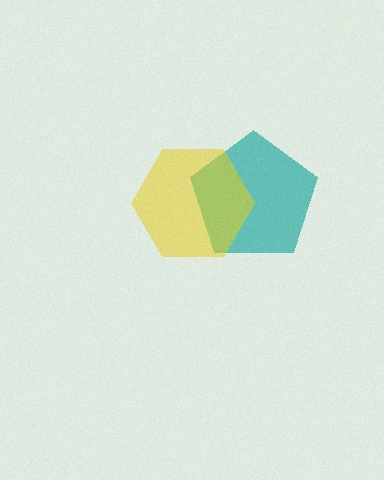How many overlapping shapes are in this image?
There are 2 overlapping shapes in the image.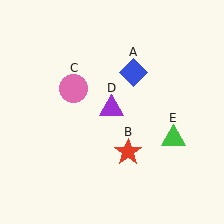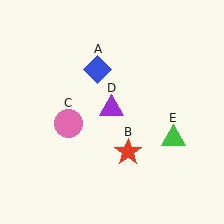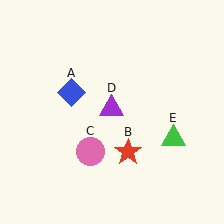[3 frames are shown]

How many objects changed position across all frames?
2 objects changed position: blue diamond (object A), pink circle (object C).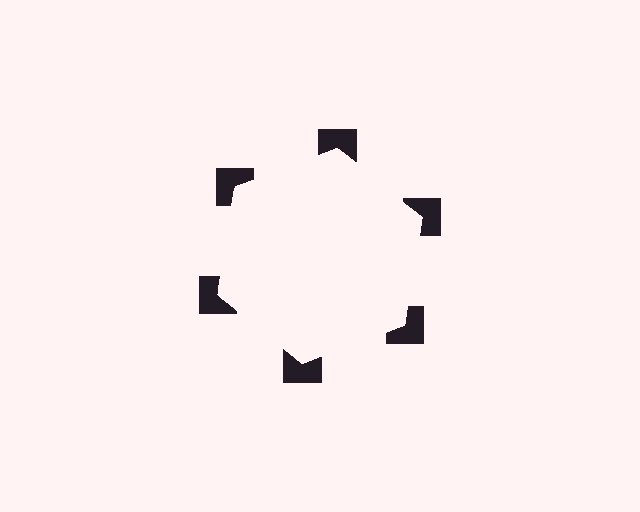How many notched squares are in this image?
There are 6 — one at each vertex of the illusory hexagon.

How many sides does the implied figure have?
6 sides.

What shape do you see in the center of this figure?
An illusory hexagon — its edges are inferred from the aligned wedge cuts in the notched squares, not physically drawn.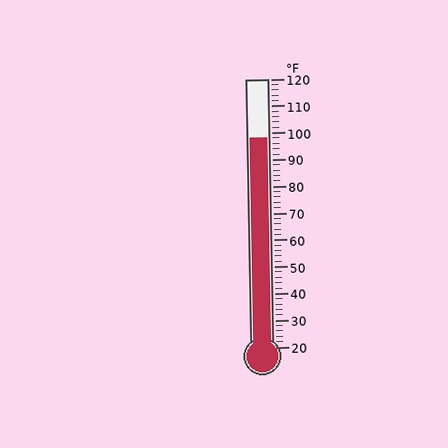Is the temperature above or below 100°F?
The temperature is below 100°F.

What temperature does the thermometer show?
The thermometer shows approximately 98°F.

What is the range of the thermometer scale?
The thermometer scale ranges from 20°F to 120°F.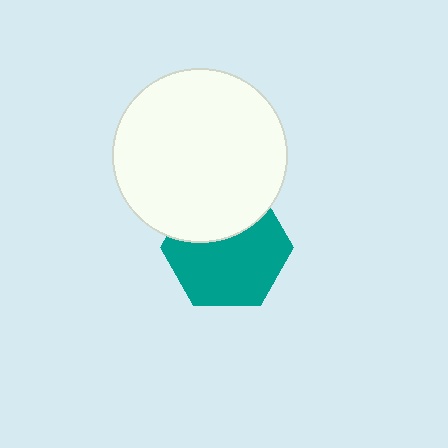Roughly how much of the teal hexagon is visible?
Most of it is visible (roughly 66%).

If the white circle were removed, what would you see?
You would see the complete teal hexagon.